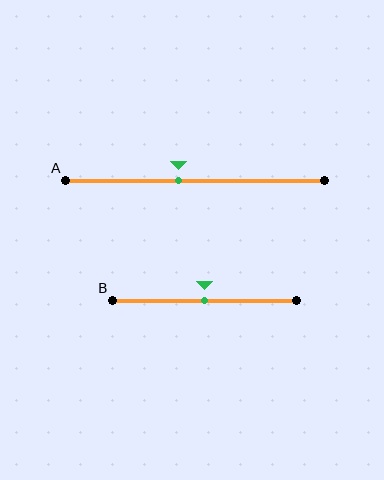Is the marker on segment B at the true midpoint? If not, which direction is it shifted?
Yes, the marker on segment B is at the true midpoint.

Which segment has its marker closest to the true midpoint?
Segment B has its marker closest to the true midpoint.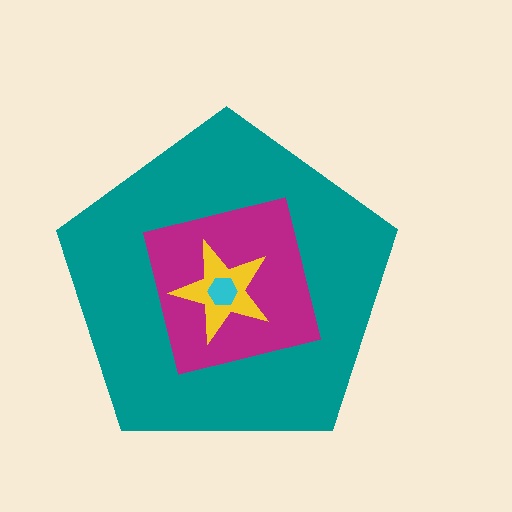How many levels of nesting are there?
4.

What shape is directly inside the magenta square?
The yellow star.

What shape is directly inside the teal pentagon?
The magenta square.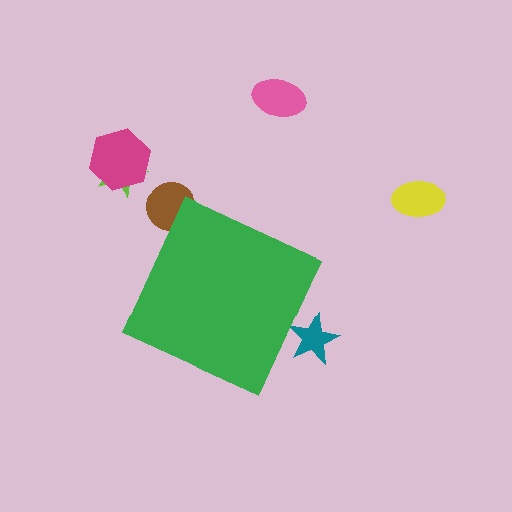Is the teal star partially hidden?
Yes, the teal star is partially hidden behind the green diamond.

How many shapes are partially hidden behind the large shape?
2 shapes are partially hidden.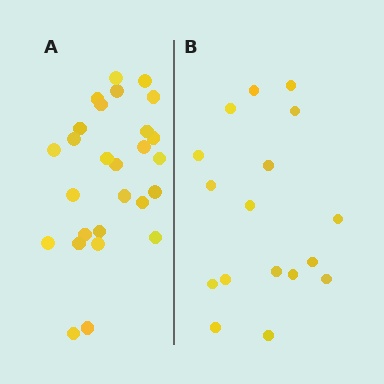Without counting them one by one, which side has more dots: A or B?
Region A (the left region) has more dots.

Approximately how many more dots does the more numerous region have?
Region A has roughly 10 or so more dots than region B.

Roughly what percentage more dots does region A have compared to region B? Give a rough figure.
About 60% more.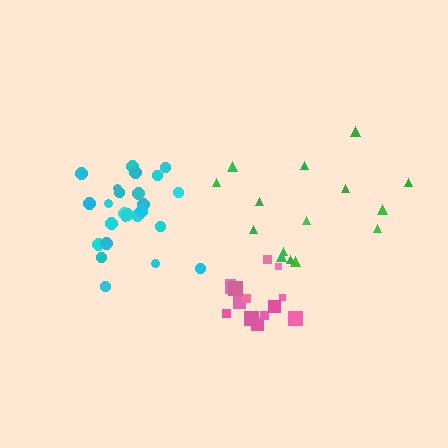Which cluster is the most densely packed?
Cyan.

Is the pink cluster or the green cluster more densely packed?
Pink.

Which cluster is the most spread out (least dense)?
Green.